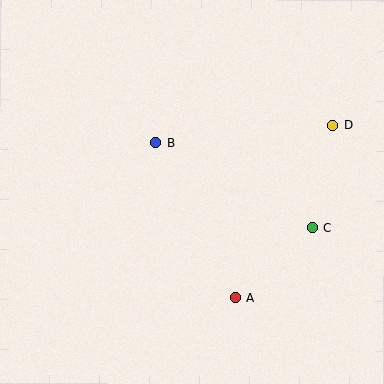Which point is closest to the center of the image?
Point B at (156, 142) is closest to the center.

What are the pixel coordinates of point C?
Point C is at (312, 227).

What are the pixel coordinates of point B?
Point B is at (156, 142).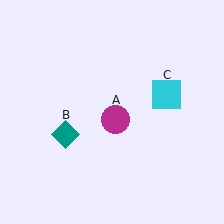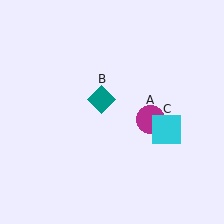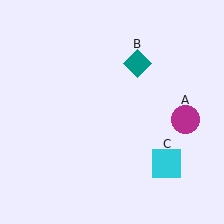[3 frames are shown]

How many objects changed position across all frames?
3 objects changed position: magenta circle (object A), teal diamond (object B), cyan square (object C).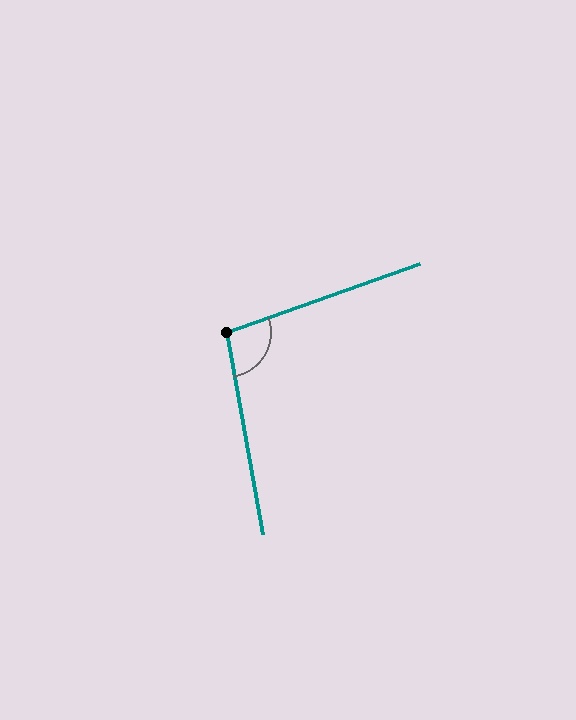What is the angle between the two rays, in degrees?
Approximately 100 degrees.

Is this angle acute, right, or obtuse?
It is obtuse.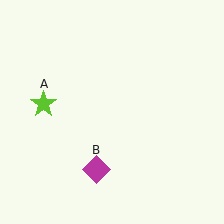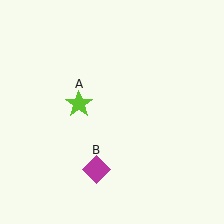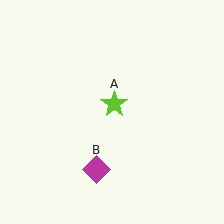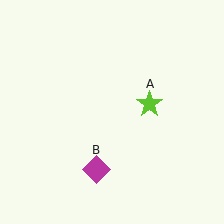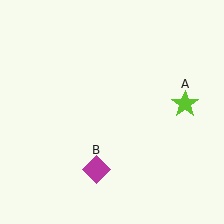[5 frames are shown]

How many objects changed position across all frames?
1 object changed position: lime star (object A).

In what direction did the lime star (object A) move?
The lime star (object A) moved right.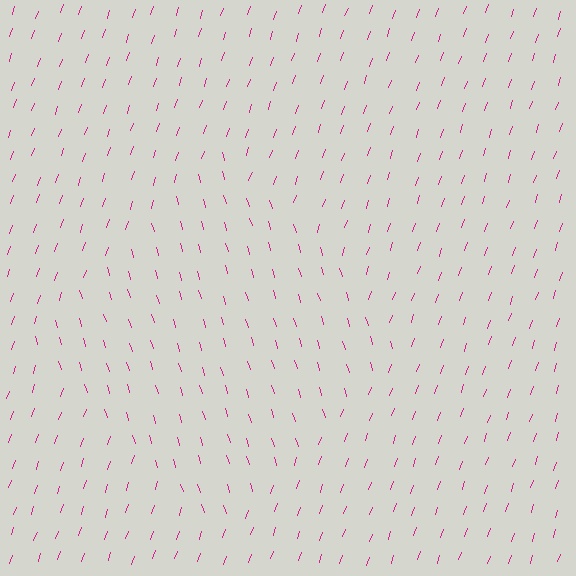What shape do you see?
I see a diamond.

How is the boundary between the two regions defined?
The boundary is defined purely by a change in line orientation (approximately 36 degrees difference). All lines are the same color and thickness.